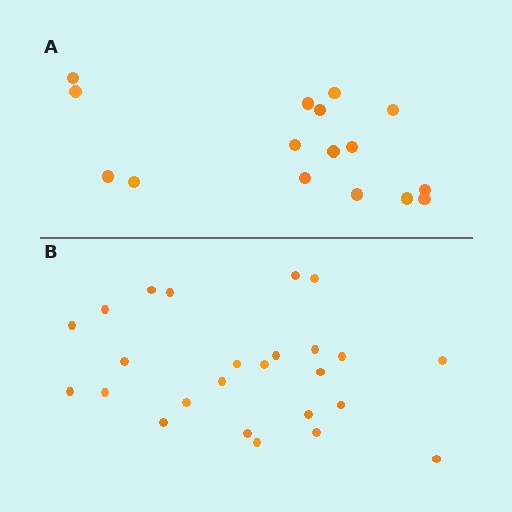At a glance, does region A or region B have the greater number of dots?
Region B (the bottom region) has more dots.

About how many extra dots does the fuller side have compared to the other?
Region B has roughly 8 or so more dots than region A.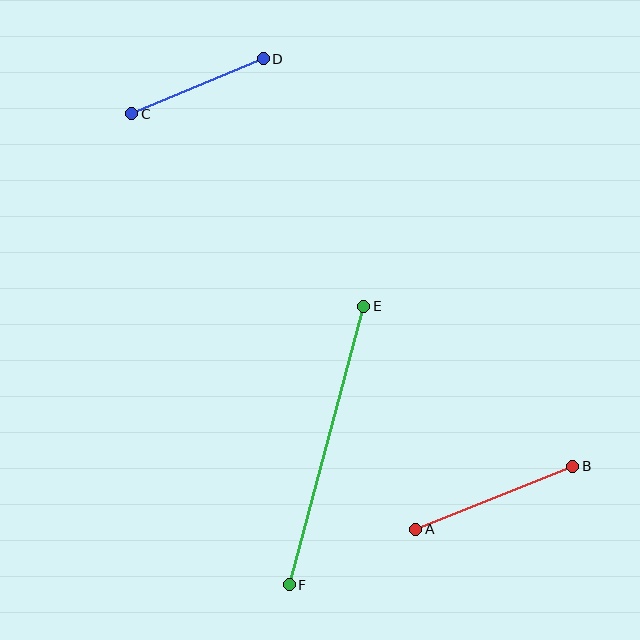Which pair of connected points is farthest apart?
Points E and F are farthest apart.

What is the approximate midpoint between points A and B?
The midpoint is at approximately (494, 498) pixels.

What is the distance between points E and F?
The distance is approximately 289 pixels.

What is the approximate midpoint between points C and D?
The midpoint is at approximately (197, 86) pixels.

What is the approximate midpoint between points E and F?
The midpoint is at approximately (327, 445) pixels.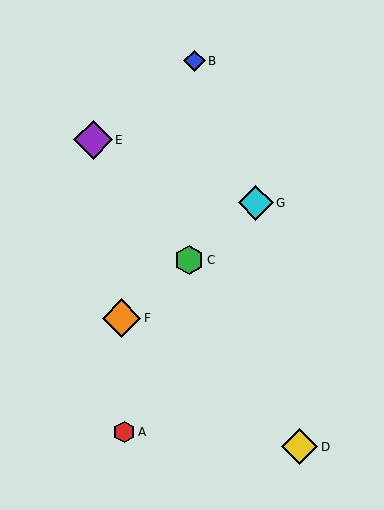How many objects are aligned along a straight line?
3 objects (C, F, G) are aligned along a straight line.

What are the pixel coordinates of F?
Object F is at (122, 318).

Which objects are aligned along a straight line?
Objects C, F, G are aligned along a straight line.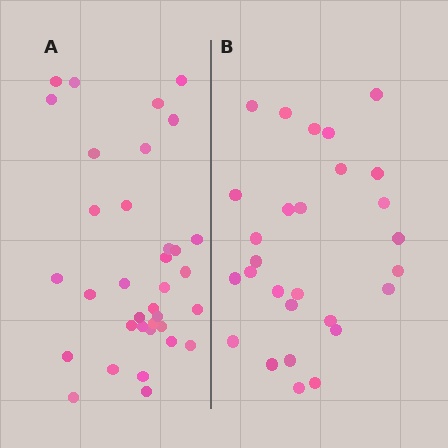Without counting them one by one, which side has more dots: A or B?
Region A (the left region) has more dots.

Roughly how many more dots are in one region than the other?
Region A has roughly 8 or so more dots than region B.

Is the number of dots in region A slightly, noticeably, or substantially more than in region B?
Region A has noticeably more, but not dramatically so. The ratio is roughly 1.2 to 1.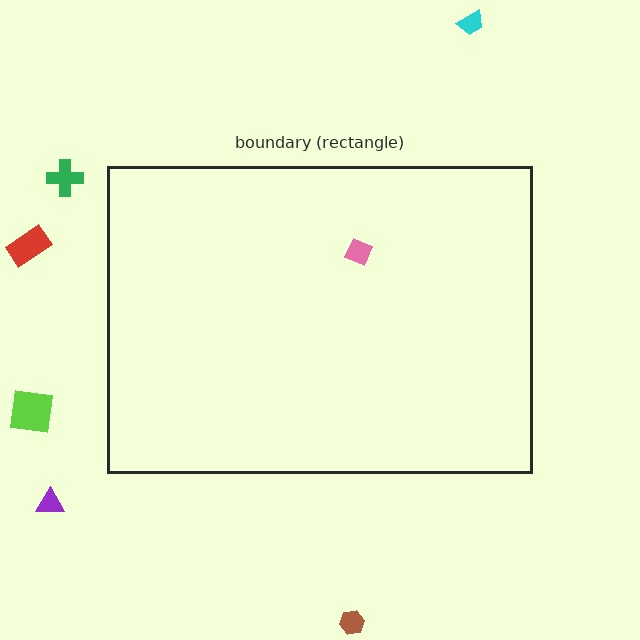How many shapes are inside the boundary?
1 inside, 6 outside.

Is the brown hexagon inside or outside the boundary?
Outside.